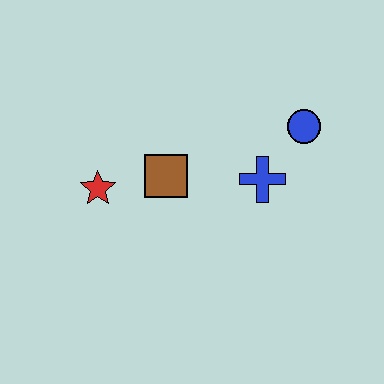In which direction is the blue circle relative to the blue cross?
The blue circle is above the blue cross.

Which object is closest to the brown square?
The red star is closest to the brown square.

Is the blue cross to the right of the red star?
Yes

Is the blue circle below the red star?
No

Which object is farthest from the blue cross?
The red star is farthest from the blue cross.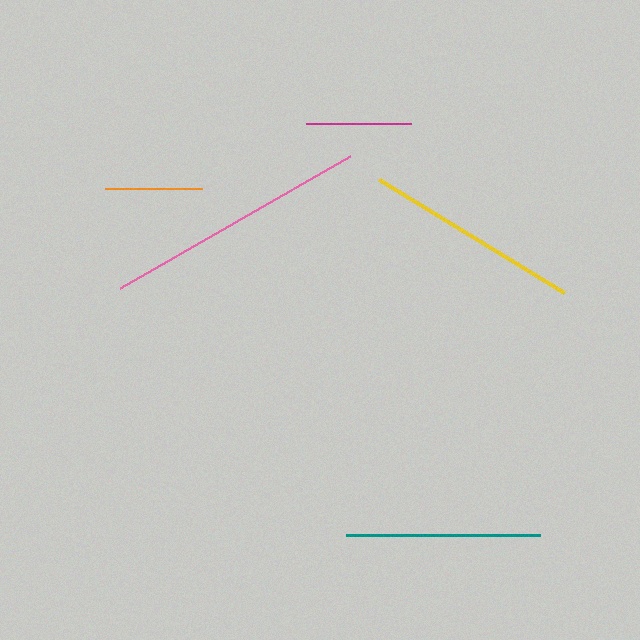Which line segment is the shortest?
The orange line is the shortest at approximately 98 pixels.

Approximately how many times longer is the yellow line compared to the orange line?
The yellow line is approximately 2.2 times the length of the orange line.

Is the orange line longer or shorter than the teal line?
The teal line is longer than the orange line.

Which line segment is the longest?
The pink line is the longest at approximately 265 pixels.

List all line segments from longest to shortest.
From longest to shortest: pink, yellow, teal, magenta, orange.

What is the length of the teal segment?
The teal segment is approximately 194 pixels long.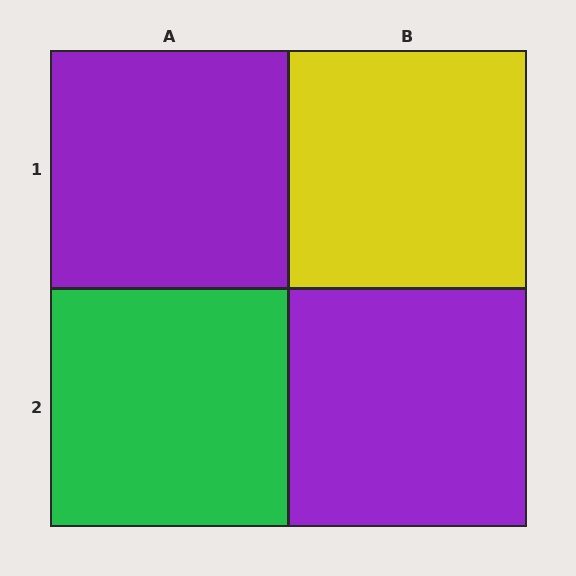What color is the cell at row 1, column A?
Purple.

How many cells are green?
1 cell is green.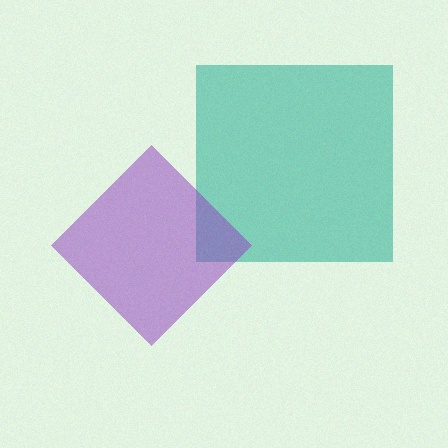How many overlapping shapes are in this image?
There are 2 overlapping shapes in the image.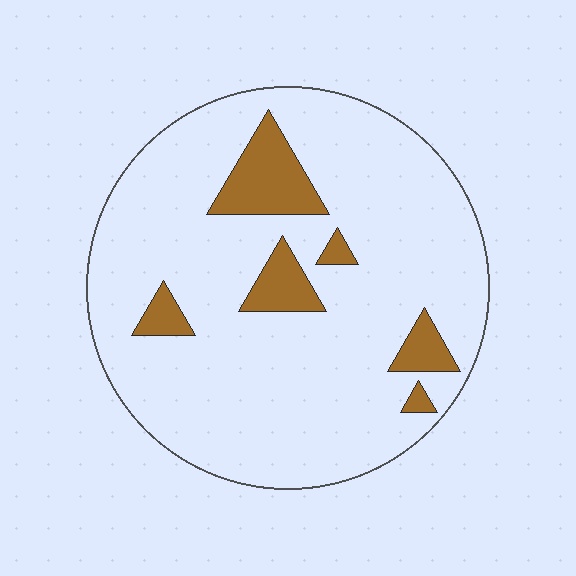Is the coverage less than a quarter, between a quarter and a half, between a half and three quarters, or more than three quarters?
Less than a quarter.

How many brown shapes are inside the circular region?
6.